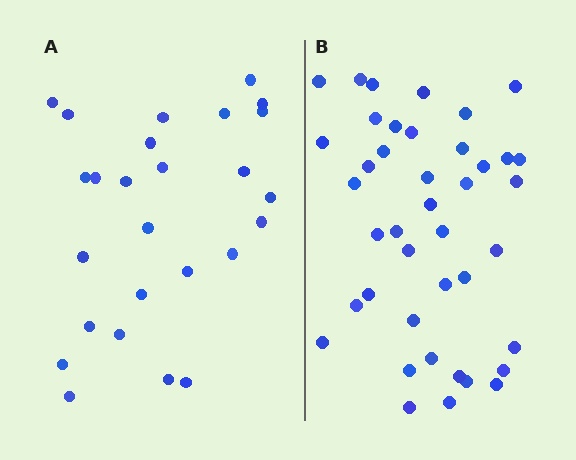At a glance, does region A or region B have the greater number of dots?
Region B (the right region) has more dots.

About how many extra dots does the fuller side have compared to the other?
Region B has approximately 15 more dots than region A.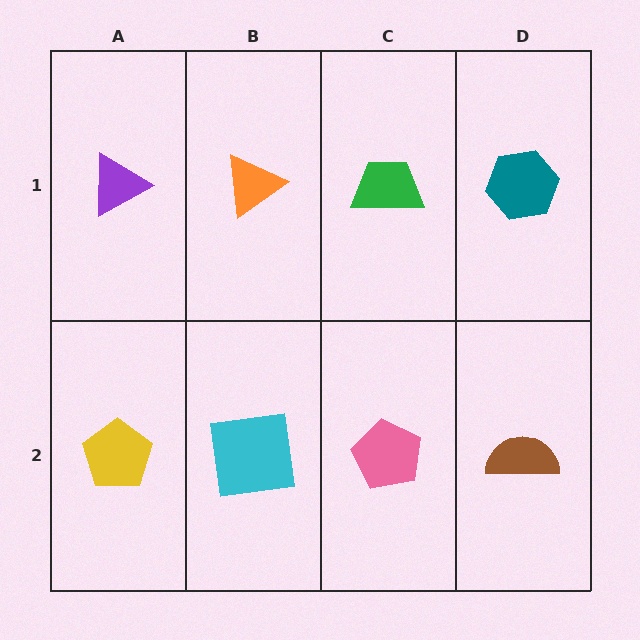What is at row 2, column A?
A yellow pentagon.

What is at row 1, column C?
A green trapezoid.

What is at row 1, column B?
An orange triangle.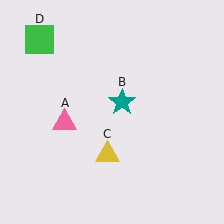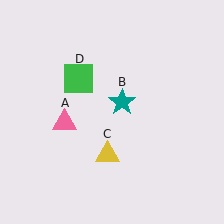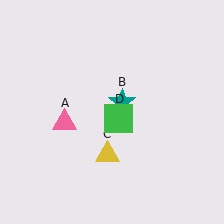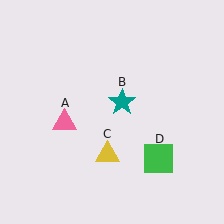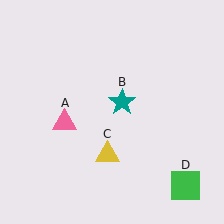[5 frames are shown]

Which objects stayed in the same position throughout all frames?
Pink triangle (object A) and teal star (object B) and yellow triangle (object C) remained stationary.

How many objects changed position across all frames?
1 object changed position: green square (object D).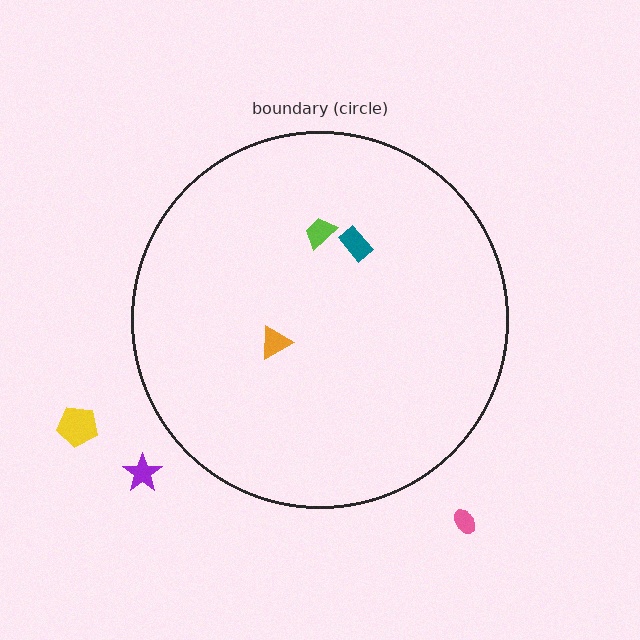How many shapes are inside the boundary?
3 inside, 3 outside.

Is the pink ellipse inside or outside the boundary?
Outside.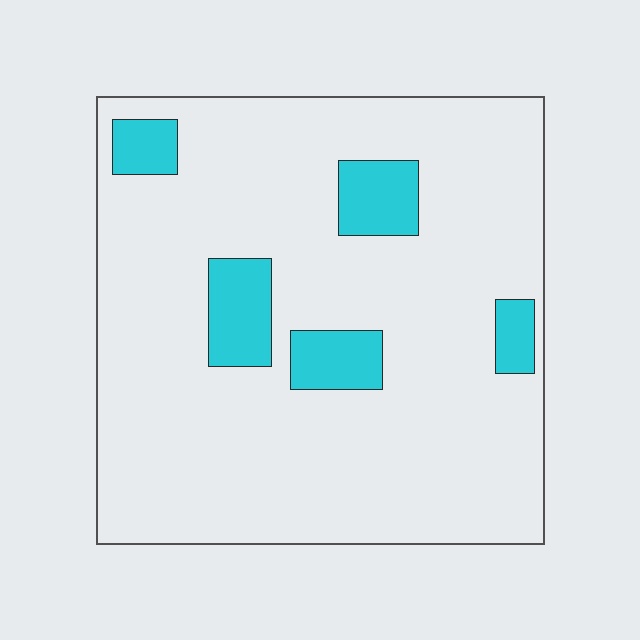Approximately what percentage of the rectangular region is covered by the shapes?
Approximately 15%.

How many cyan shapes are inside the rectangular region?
5.